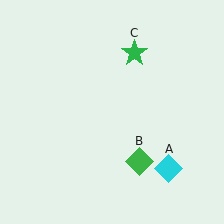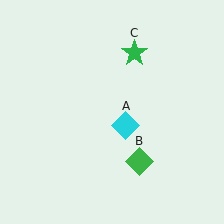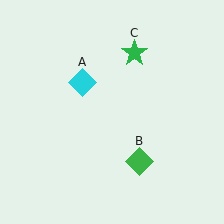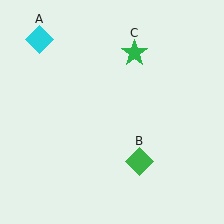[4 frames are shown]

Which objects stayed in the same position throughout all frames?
Green diamond (object B) and green star (object C) remained stationary.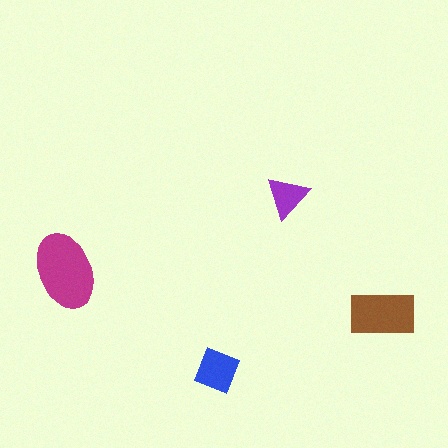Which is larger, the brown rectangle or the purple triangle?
The brown rectangle.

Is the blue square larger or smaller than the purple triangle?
Larger.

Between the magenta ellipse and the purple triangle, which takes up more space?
The magenta ellipse.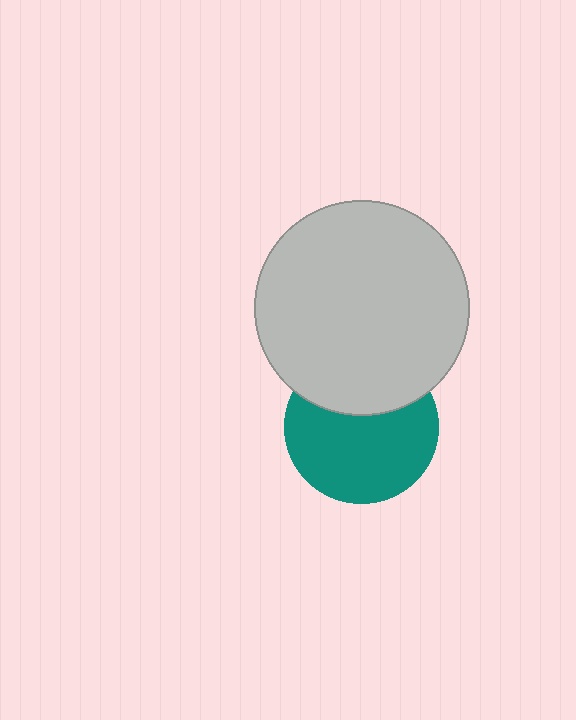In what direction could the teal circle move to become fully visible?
The teal circle could move down. That would shift it out from behind the light gray circle entirely.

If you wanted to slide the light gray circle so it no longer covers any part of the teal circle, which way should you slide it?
Slide it up — that is the most direct way to separate the two shapes.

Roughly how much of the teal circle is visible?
Most of it is visible (roughly 66%).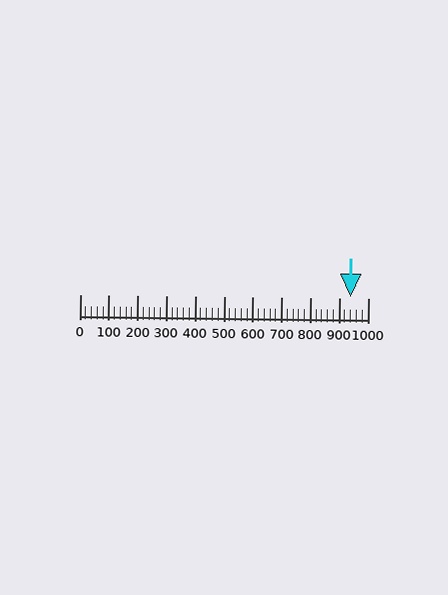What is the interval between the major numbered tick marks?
The major tick marks are spaced 100 units apart.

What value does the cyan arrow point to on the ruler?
The cyan arrow points to approximately 940.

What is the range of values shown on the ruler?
The ruler shows values from 0 to 1000.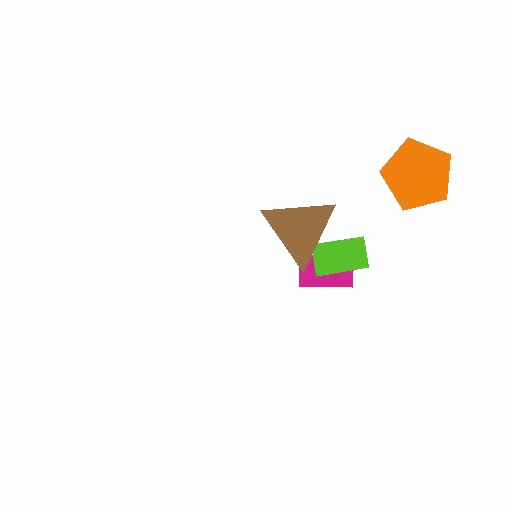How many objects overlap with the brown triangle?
2 objects overlap with the brown triangle.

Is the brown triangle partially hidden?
No, no other shape covers it.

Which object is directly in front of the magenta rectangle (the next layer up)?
The lime rectangle is directly in front of the magenta rectangle.